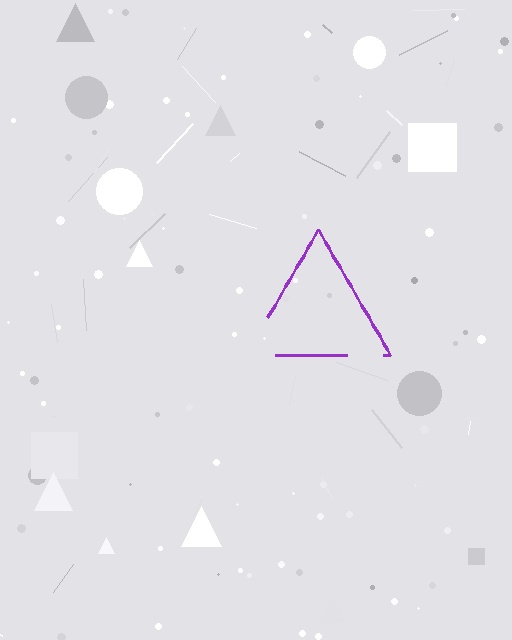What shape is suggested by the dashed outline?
The dashed outline suggests a triangle.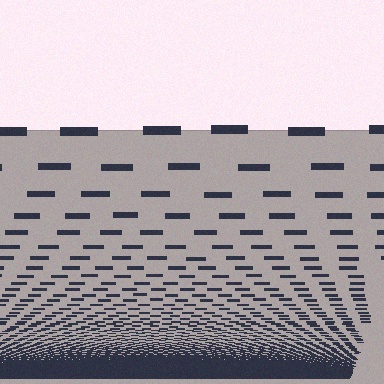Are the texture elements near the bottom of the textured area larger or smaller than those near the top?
Smaller. The gradient is inverted — elements near the bottom are smaller and denser.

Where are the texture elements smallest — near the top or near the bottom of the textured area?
Near the bottom.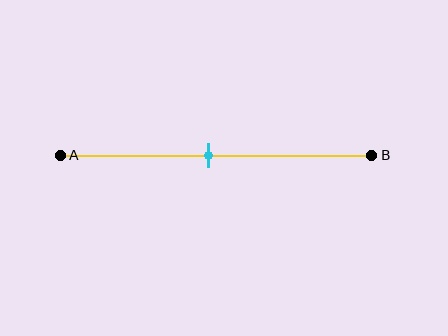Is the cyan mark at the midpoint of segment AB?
Yes, the mark is approximately at the midpoint.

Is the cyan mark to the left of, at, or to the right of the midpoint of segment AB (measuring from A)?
The cyan mark is approximately at the midpoint of segment AB.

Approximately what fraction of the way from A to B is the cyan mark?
The cyan mark is approximately 50% of the way from A to B.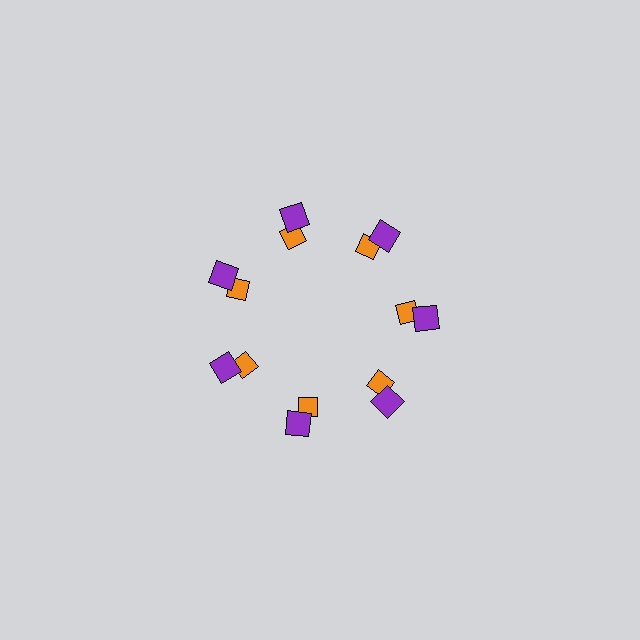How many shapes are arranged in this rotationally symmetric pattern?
There are 14 shapes, arranged in 7 groups of 2.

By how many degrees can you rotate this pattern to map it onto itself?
The pattern maps onto itself every 51 degrees of rotation.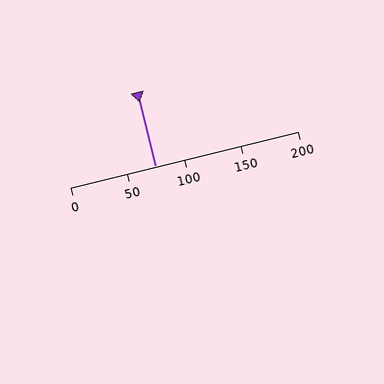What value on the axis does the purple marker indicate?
The marker indicates approximately 75.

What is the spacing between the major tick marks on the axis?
The major ticks are spaced 50 apart.